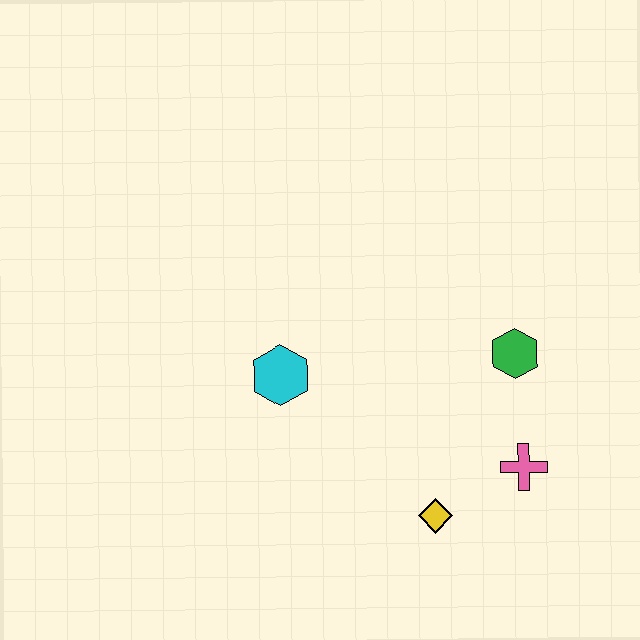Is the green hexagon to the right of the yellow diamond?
Yes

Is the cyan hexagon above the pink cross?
Yes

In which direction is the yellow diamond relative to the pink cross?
The yellow diamond is to the left of the pink cross.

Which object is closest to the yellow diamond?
The pink cross is closest to the yellow diamond.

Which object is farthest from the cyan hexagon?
The pink cross is farthest from the cyan hexagon.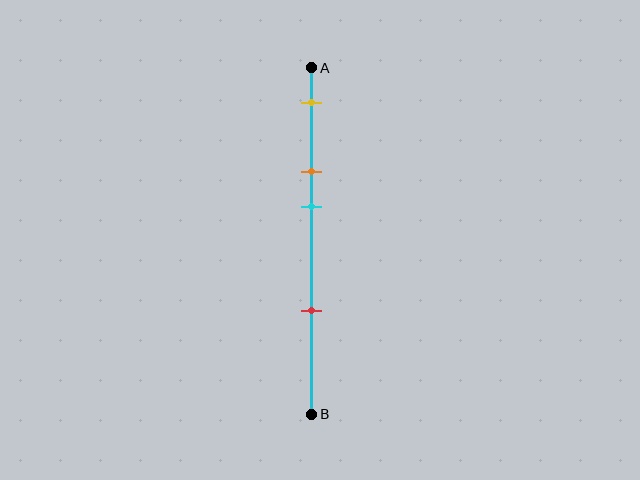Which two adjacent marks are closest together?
The orange and cyan marks are the closest adjacent pair.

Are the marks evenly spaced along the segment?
No, the marks are not evenly spaced.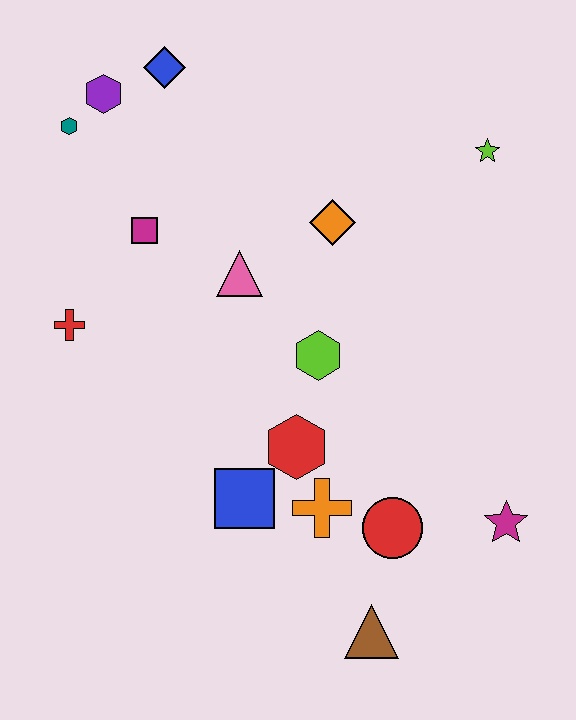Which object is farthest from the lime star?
The brown triangle is farthest from the lime star.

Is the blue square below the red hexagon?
Yes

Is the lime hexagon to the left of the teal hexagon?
No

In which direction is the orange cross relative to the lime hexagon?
The orange cross is below the lime hexagon.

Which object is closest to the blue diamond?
The purple hexagon is closest to the blue diamond.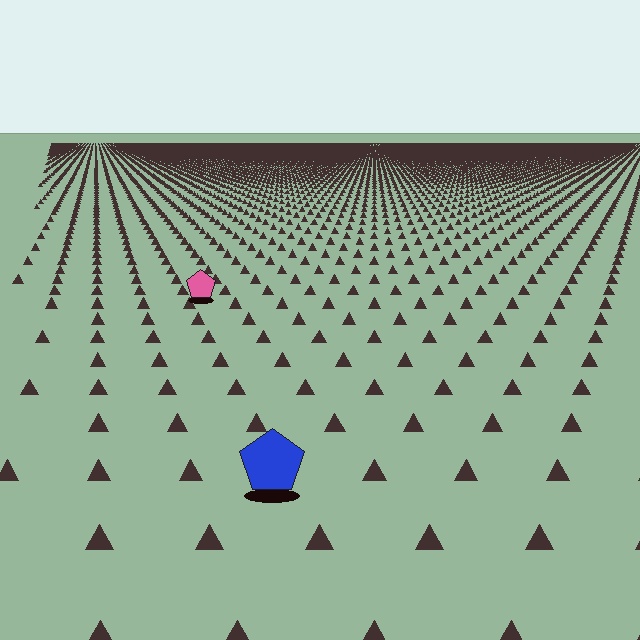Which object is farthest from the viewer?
The pink pentagon is farthest from the viewer. It appears smaller and the ground texture around it is denser.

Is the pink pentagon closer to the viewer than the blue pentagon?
No. The blue pentagon is closer — you can tell from the texture gradient: the ground texture is coarser near it.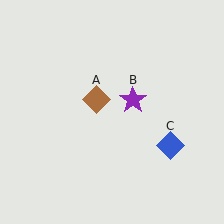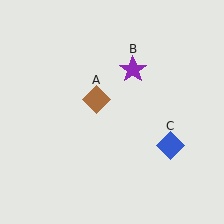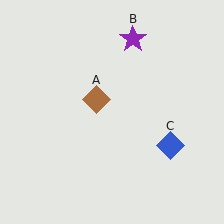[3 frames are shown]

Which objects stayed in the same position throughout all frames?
Brown diamond (object A) and blue diamond (object C) remained stationary.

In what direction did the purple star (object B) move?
The purple star (object B) moved up.